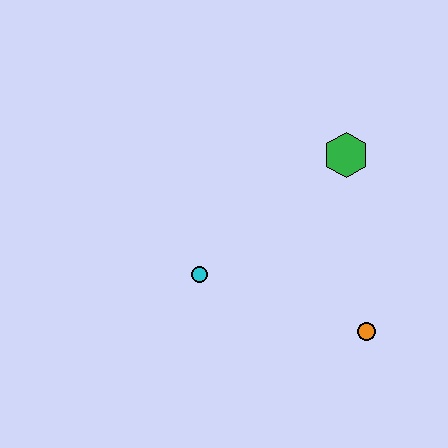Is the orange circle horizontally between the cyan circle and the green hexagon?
No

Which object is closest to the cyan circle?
The orange circle is closest to the cyan circle.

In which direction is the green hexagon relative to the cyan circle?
The green hexagon is to the right of the cyan circle.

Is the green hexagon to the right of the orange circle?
No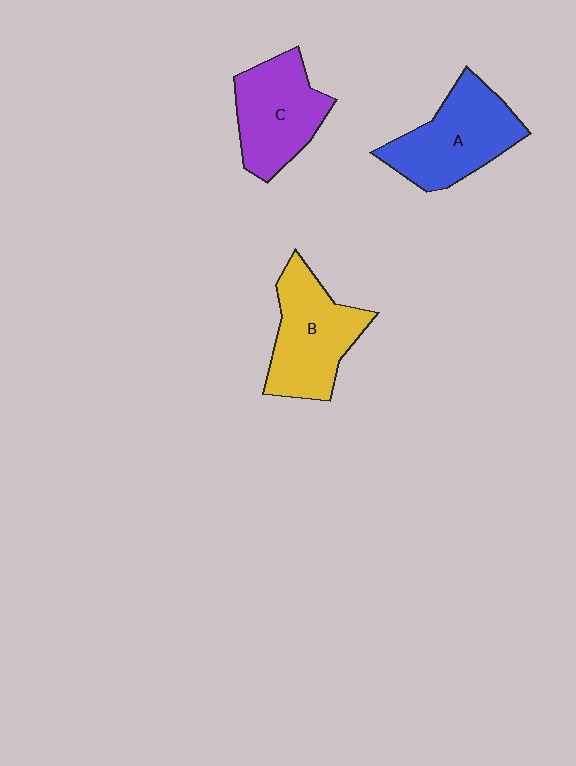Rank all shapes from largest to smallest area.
From largest to smallest: A (blue), B (yellow), C (purple).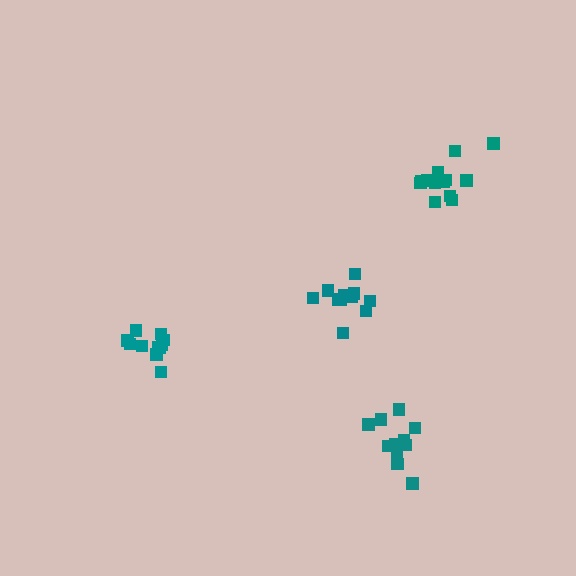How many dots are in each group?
Group 1: 11 dots, Group 2: 11 dots, Group 3: 12 dots, Group 4: 14 dots (48 total).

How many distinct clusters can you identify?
There are 4 distinct clusters.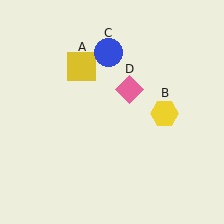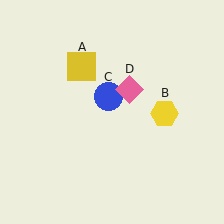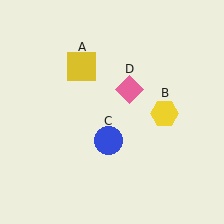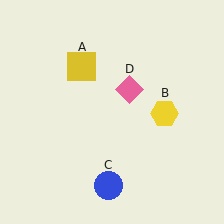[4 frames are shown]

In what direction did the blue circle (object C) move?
The blue circle (object C) moved down.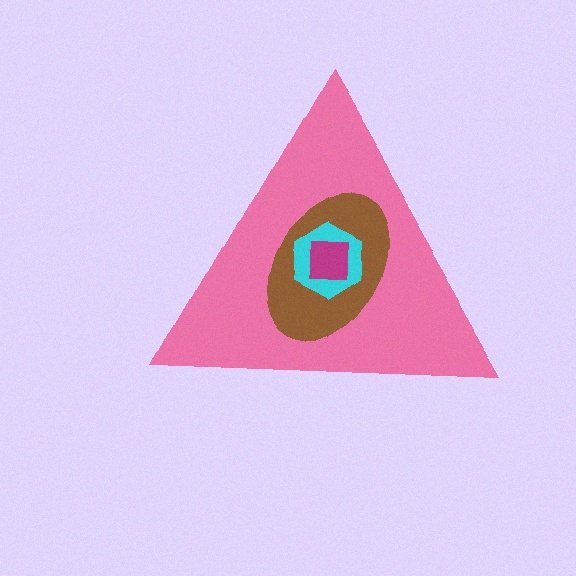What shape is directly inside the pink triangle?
The brown ellipse.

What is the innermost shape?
The magenta square.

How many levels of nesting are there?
4.